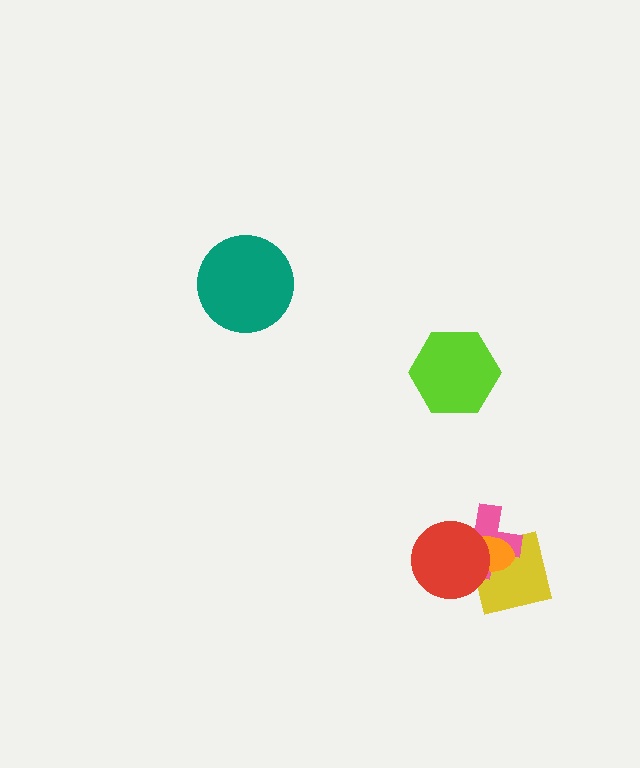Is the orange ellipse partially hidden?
Yes, it is partially covered by another shape.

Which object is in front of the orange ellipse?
The red circle is in front of the orange ellipse.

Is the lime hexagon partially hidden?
No, no other shape covers it.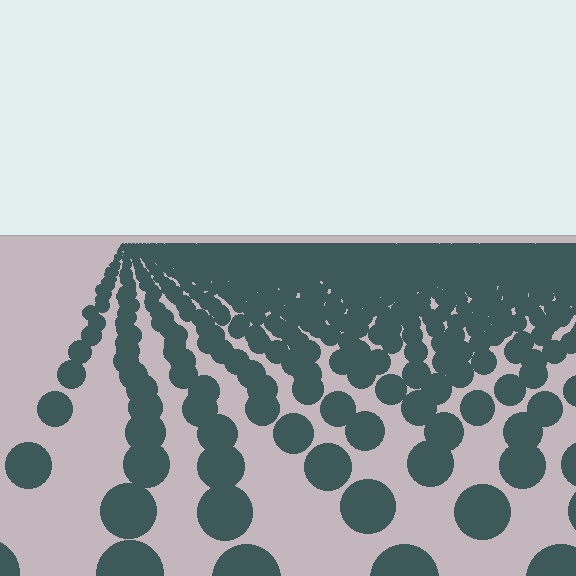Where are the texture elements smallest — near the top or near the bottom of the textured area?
Near the top.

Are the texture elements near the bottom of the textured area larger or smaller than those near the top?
Larger. Near the bottom, elements are closer to the viewer and appear at a bigger on-screen size.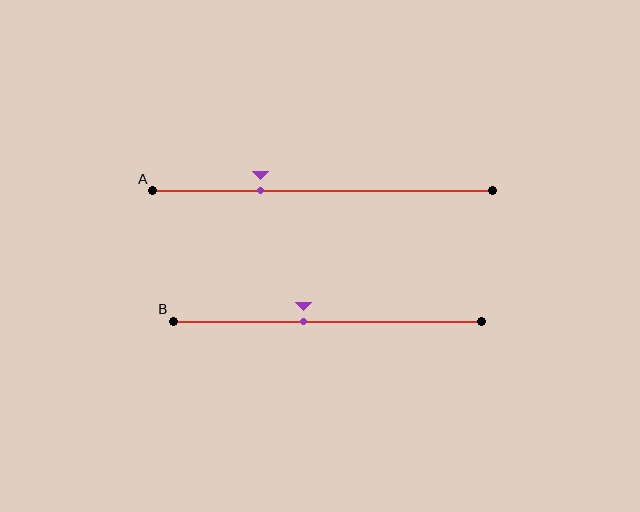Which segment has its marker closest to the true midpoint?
Segment B has its marker closest to the true midpoint.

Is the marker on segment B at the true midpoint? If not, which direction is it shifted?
No, the marker on segment B is shifted to the left by about 8% of the segment length.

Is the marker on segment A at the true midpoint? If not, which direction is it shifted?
No, the marker on segment A is shifted to the left by about 18% of the segment length.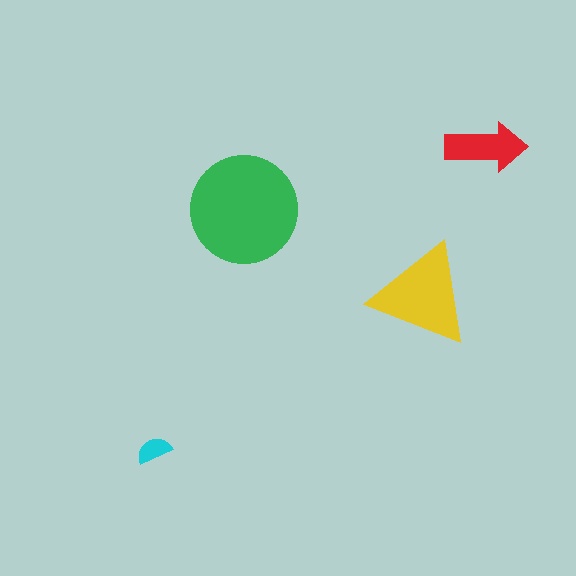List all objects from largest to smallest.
The green circle, the yellow triangle, the red arrow, the cyan semicircle.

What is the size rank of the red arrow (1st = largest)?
3rd.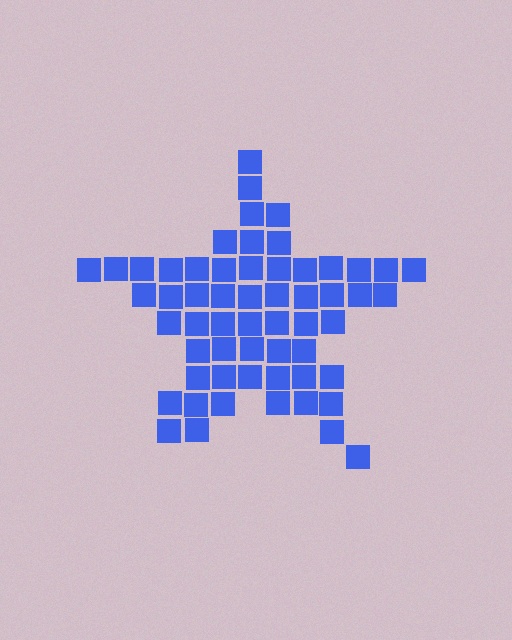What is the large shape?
The large shape is a star.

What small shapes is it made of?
It is made of small squares.